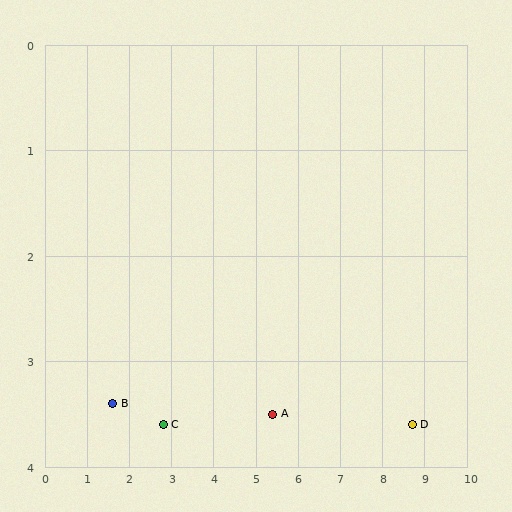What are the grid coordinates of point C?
Point C is at approximately (2.8, 3.6).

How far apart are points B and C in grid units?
Points B and C are about 1.2 grid units apart.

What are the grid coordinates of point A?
Point A is at approximately (5.4, 3.5).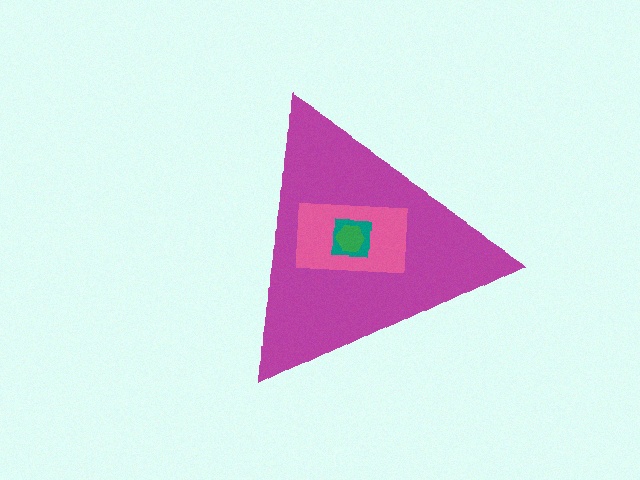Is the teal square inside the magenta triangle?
Yes.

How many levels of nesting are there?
4.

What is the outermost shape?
The magenta triangle.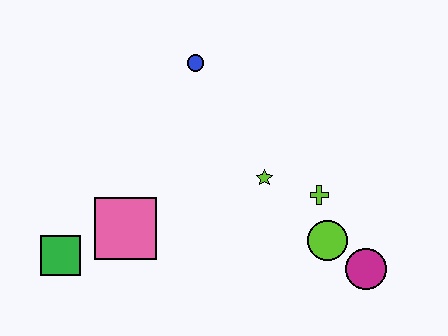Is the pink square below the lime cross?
Yes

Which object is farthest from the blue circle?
The magenta circle is farthest from the blue circle.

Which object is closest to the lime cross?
The lime circle is closest to the lime cross.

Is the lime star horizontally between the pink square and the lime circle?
Yes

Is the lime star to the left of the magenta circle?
Yes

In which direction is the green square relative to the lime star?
The green square is to the left of the lime star.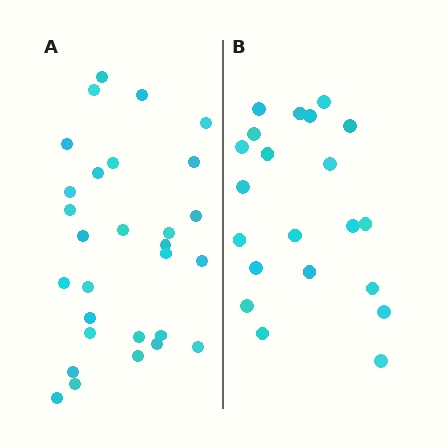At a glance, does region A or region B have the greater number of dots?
Region A (the left region) has more dots.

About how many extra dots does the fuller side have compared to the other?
Region A has roughly 8 or so more dots than region B.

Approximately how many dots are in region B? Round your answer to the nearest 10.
About 20 dots. (The exact count is 21, which rounds to 20.)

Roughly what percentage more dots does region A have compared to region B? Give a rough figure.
About 40% more.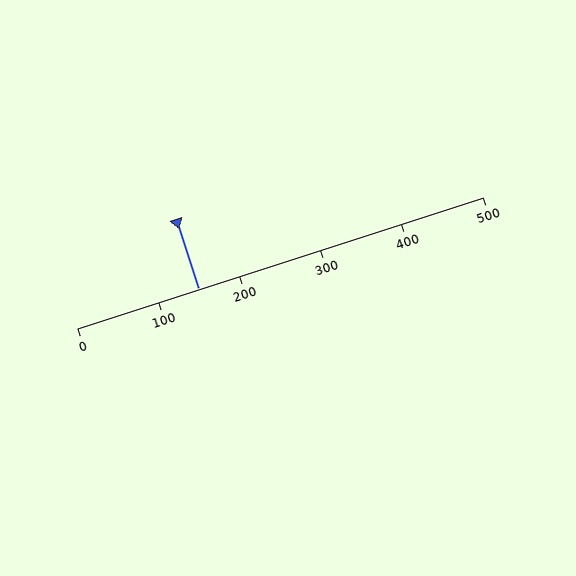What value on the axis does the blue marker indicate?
The marker indicates approximately 150.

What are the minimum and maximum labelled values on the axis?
The axis runs from 0 to 500.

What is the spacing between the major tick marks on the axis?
The major ticks are spaced 100 apart.